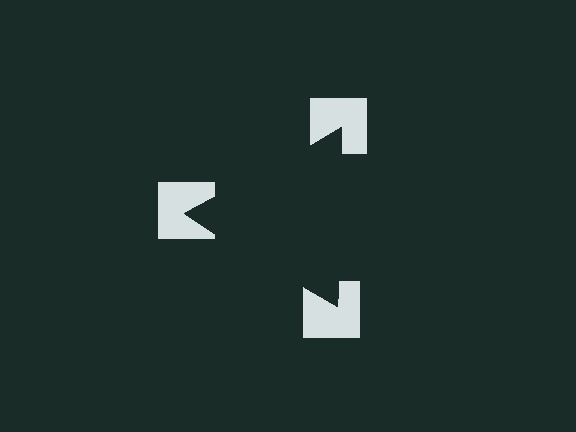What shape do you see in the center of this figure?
An illusory triangle — its edges are inferred from the aligned wedge cuts in the notched squares, not physically drawn.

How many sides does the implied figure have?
3 sides.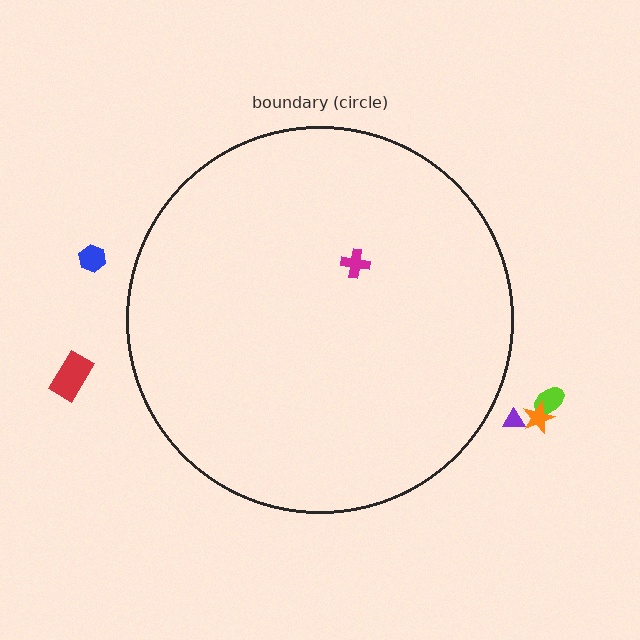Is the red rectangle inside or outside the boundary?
Outside.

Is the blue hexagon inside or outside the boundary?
Outside.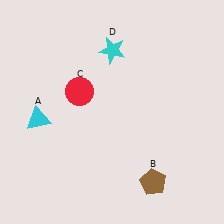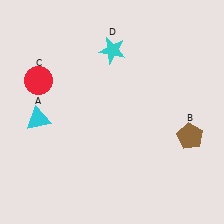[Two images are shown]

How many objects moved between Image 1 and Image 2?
2 objects moved between the two images.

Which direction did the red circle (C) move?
The red circle (C) moved left.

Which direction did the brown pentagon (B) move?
The brown pentagon (B) moved up.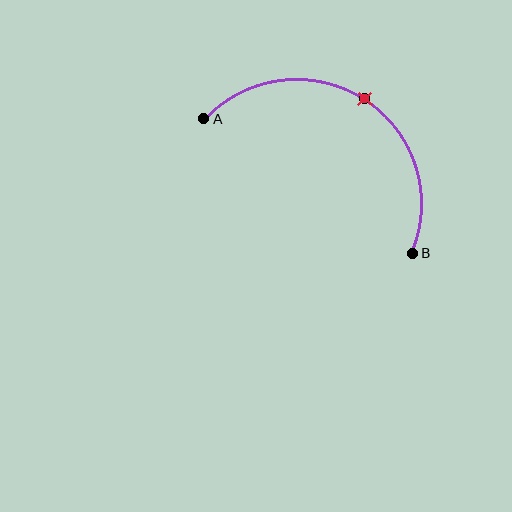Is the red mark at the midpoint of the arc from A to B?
Yes. The red mark lies on the arc at equal arc-length from both A and B — it is the arc midpoint.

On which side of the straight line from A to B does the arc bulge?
The arc bulges above the straight line connecting A and B.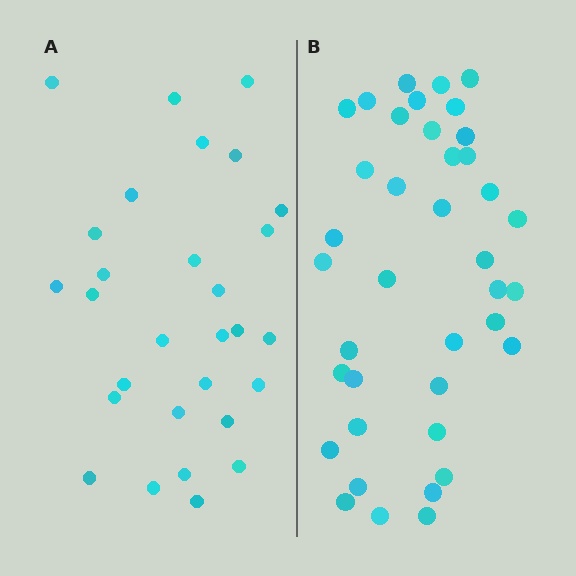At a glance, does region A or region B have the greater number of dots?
Region B (the right region) has more dots.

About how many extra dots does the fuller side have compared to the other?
Region B has roughly 10 or so more dots than region A.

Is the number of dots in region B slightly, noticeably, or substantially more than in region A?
Region B has noticeably more, but not dramatically so. The ratio is roughly 1.3 to 1.